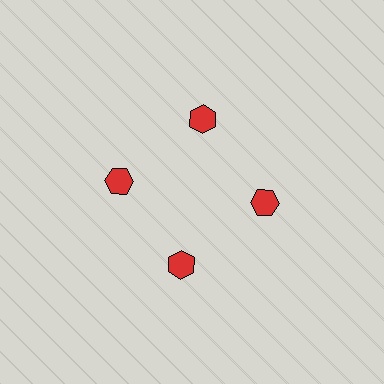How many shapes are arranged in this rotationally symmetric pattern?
There are 4 shapes, arranged in 4 groups of 1.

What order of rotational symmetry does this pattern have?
This pattern has 4-fold rotational symmetry.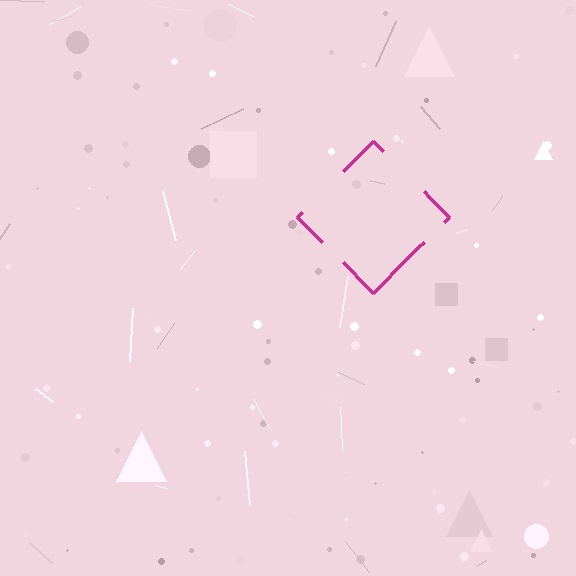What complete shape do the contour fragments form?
The contour fragments form a diamond.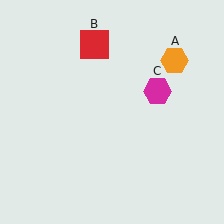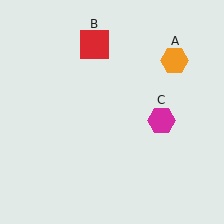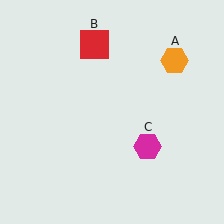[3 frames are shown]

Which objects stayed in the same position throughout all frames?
Orange hexagon (object A) and red square (object B) remained stationary.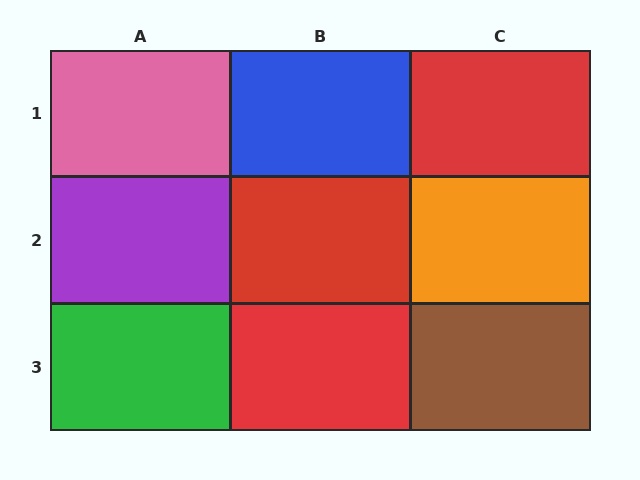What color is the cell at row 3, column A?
Green.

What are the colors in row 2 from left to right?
Purple, red, orange.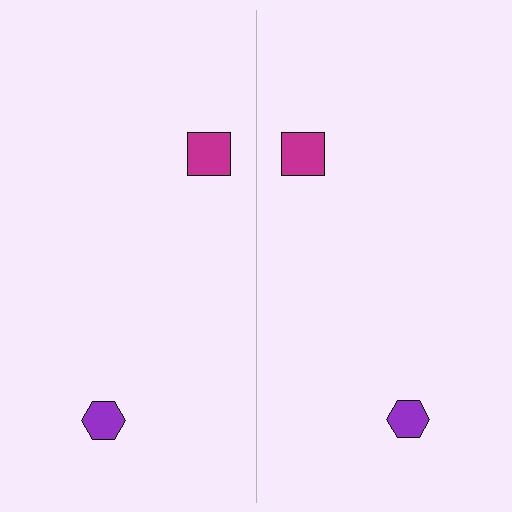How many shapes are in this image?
There are 4 shapes in this image.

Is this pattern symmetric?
Yes, this pattern has bilateral (reflection) symmetry.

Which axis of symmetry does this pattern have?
The pattern has a vertical axis of symmetry running through the center of the image.